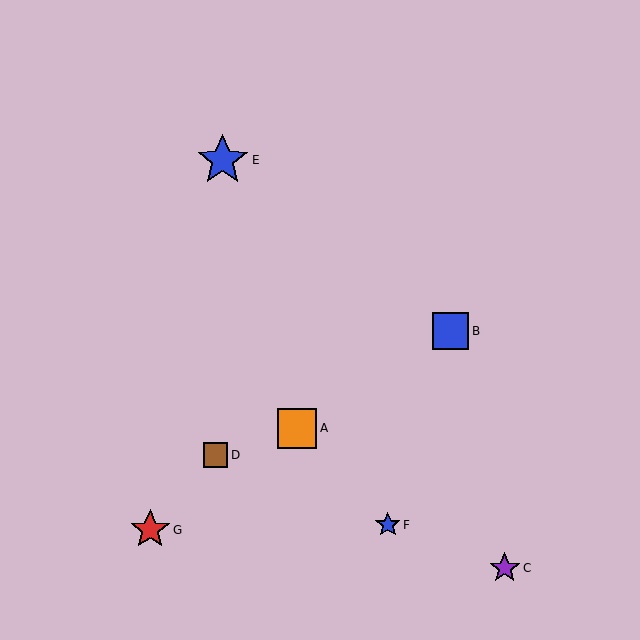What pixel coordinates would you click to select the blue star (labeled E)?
Click at (223, 160) to select the blue star E.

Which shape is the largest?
The blue star (labeled E) is the largest.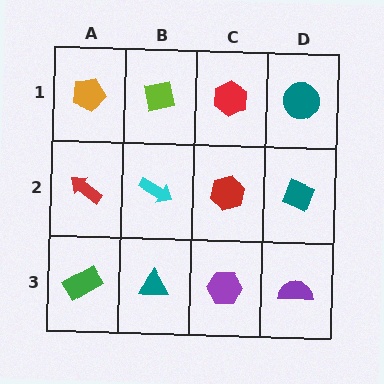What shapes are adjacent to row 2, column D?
A teal circle (row 1, column D), a purple semicircle (row 3, column D), a red hexagon (row 2, column C).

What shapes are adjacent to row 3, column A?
A red arrow (row 2, column A), a teal triangle (row 3, column B).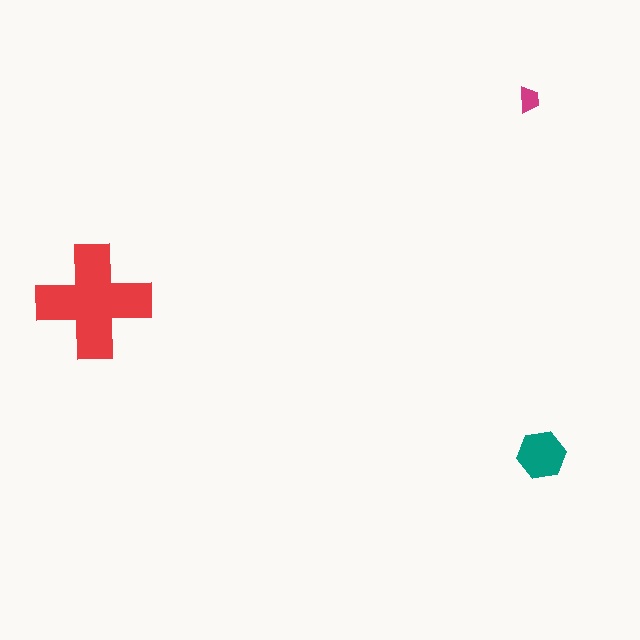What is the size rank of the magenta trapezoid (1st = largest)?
3rd.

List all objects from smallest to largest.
The magenta trapezoid, the teal hexagon, the red cross.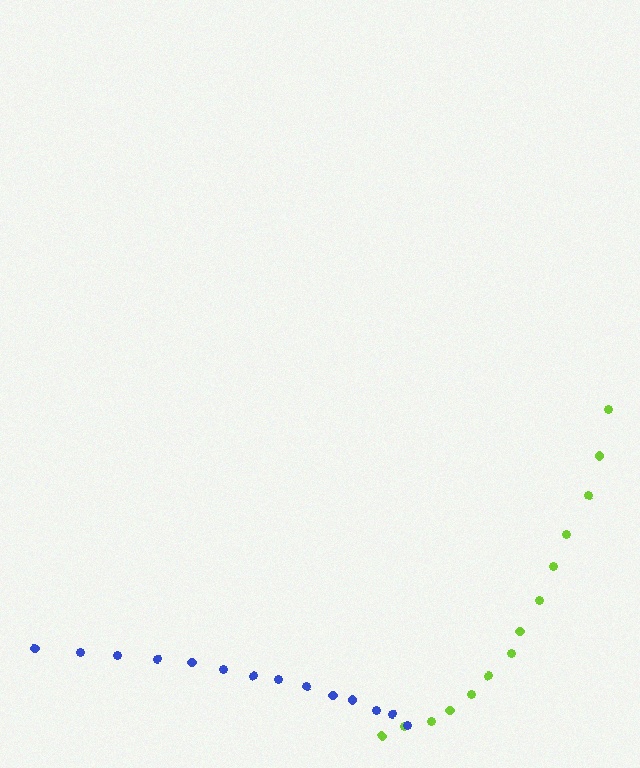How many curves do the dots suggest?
There are 2 distinct paths.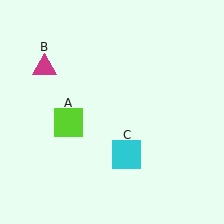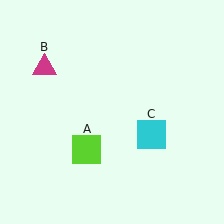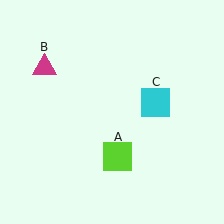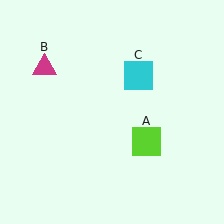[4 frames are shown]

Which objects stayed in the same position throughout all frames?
Magenta triangle (object B) remained stationary.